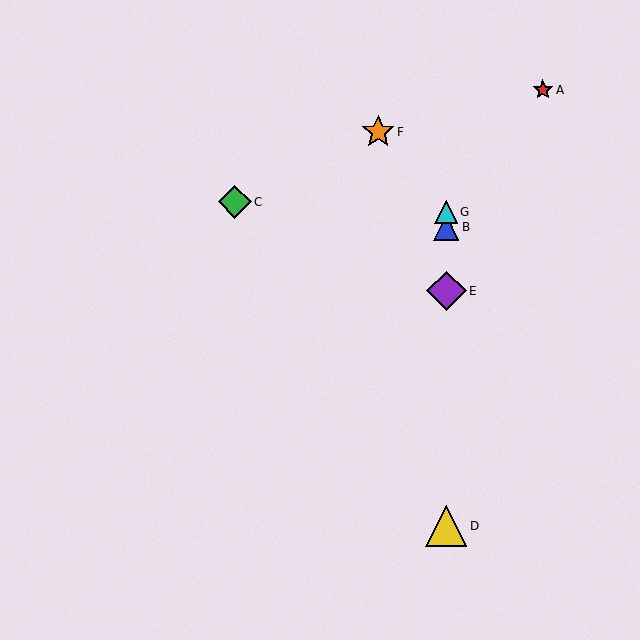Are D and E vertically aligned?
Yes, both are at x≈446.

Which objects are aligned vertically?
Objects B, D, E, G are aligned vertically.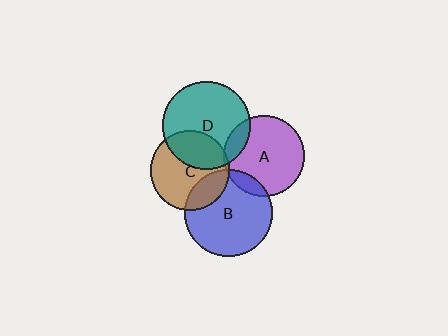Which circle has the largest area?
Circle D (teal).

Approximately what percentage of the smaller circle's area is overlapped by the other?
Approximately 5%.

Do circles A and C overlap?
Yes.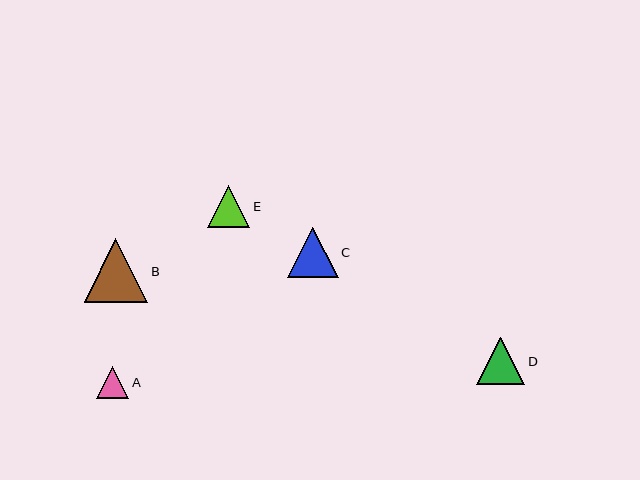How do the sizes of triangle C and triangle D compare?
Triangle C and triangle D are approximately the same size.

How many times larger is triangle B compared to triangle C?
Triangle B is approximately 1.3 times the size of triangle C.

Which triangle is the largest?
Triangle B is the largest with a size of approximately 64 pixels.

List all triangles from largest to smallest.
From largest to smallest: B, C, D, E, A.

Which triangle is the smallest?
Triangle A is the smallest with a size of approximately 32 pixels.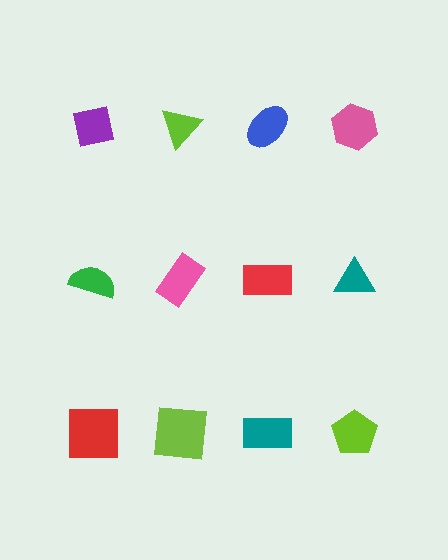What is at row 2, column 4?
A teal triangle.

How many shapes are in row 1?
4 shapes.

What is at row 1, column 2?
A lime triangle.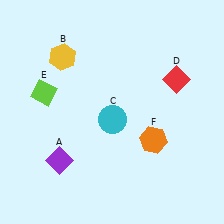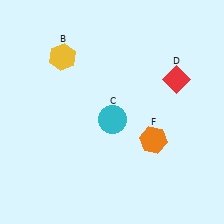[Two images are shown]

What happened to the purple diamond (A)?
The purple diamond (A) was removed in Image 2. It was in the bottom-left area of Image 1.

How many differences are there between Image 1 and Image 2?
There are 2 differences between the two images.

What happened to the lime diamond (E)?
The lime diamond (E) was removed in Image 2. It was in the top-left area of Image 1.